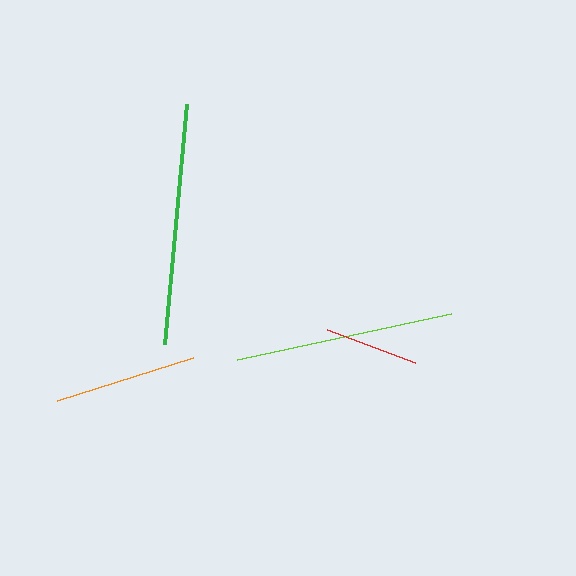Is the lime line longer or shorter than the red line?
The lime line is longer than the red line.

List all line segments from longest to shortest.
From longest to shortest: green, lime, orange, red.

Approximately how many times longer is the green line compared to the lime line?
The green line is approximately 1.1 times the length of the lime line.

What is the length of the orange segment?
The orange segment is approximately 143 pixels long.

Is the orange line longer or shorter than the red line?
The orange line is longer than the red line.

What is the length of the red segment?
The red segment is approximately 94 pixels long.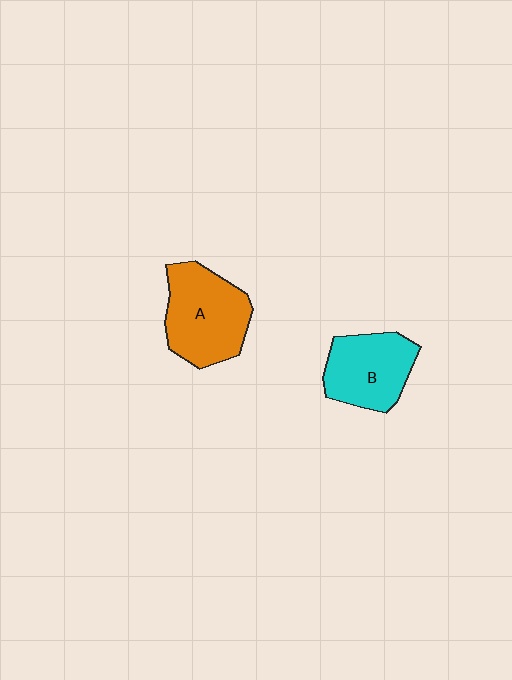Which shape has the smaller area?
Shape B (cyan).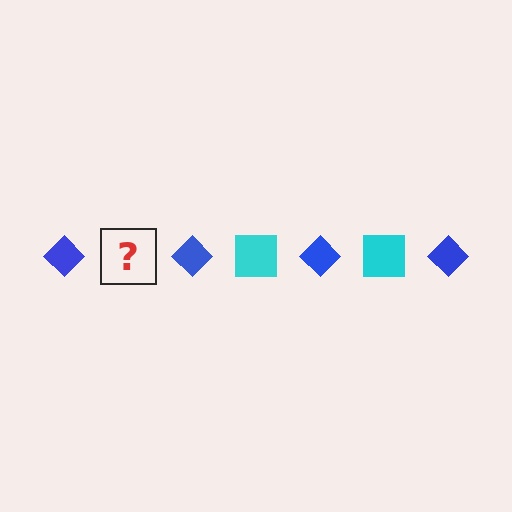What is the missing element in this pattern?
The missing element is a cyan square.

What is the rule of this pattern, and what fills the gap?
The rule is that the pattern alternates between blue diamond and cyan square. The gap should be filled with a cyan square.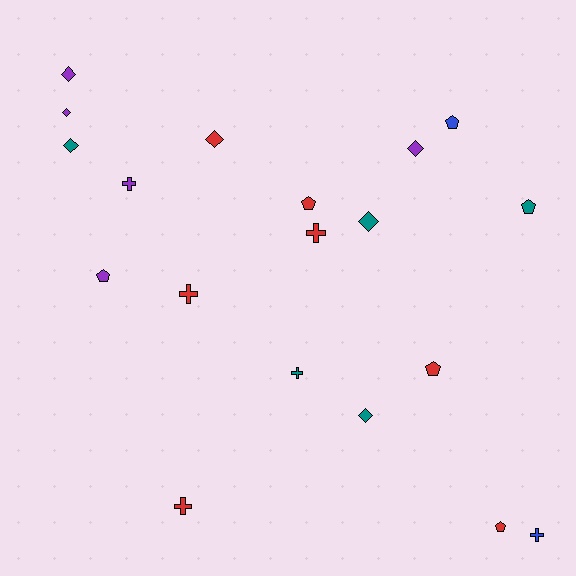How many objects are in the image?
There are 19 objects.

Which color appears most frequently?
Red, with 7 objects.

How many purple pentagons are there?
There is 1 purple pentagon.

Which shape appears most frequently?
Diamond, with 7 objects.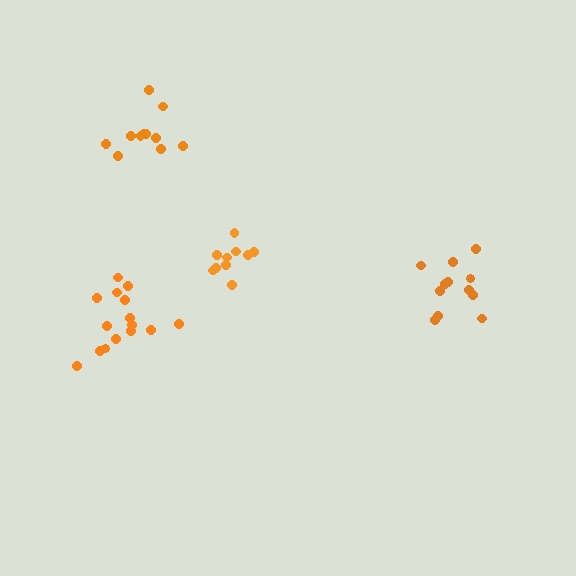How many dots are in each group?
Group 1: 12 dots, Group 2: 11 dots, Group 3: 15 dots, Group 4: 10 dots (48 total).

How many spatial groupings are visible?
There are 4 spatial groupings.